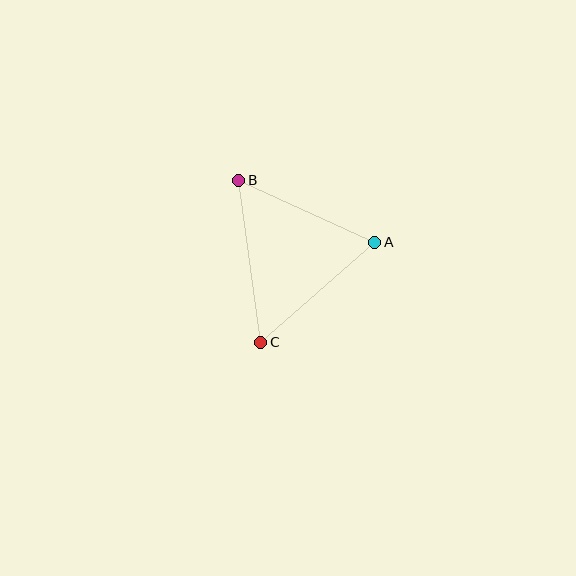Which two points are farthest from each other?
Points B and C are farthest from each other.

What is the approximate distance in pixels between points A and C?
The distance between A and C is approximately 152 pixels.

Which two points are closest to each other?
Points A and B are closest to each other.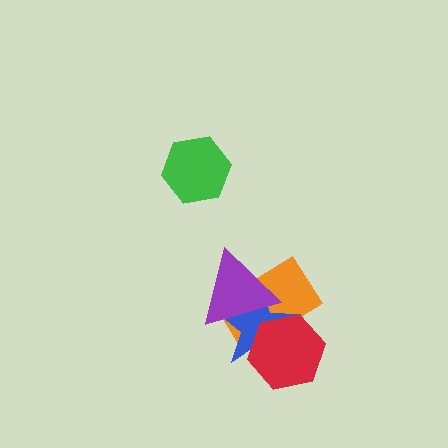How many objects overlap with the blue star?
3 objects overlap with the blue star.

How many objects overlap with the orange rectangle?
3 objects overlap with the orange rectangle.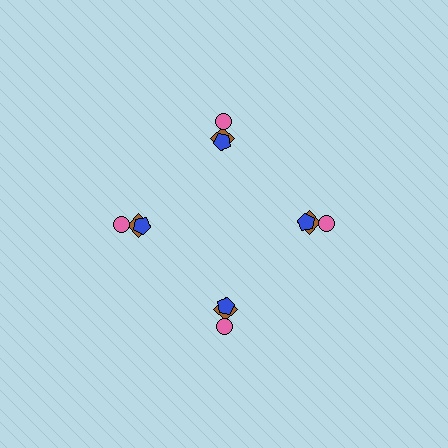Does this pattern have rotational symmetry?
Yes, this pattern has 4-fold rotational symmetry. It looks the same after rotating 90 degrees around the center.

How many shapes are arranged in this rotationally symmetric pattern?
There are 12 shapes, arranged in 4 groups of 3.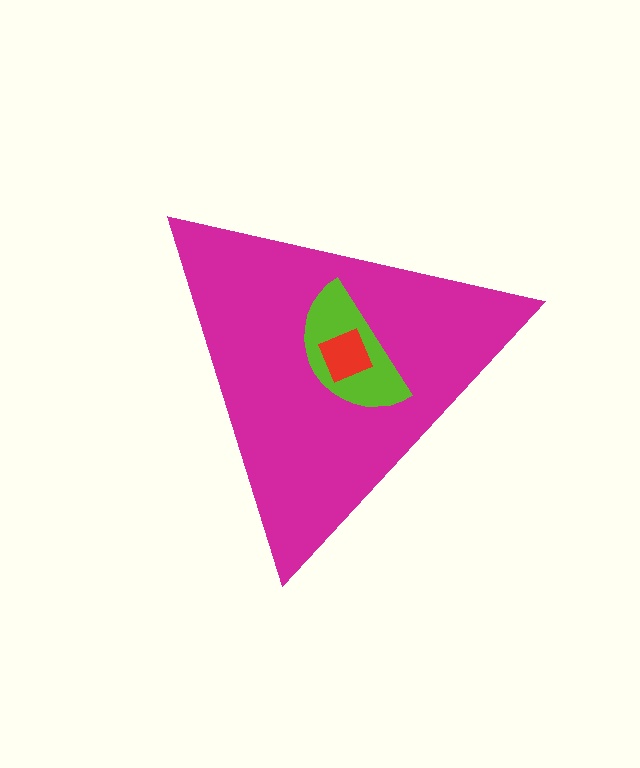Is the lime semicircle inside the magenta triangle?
Yes.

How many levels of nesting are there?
3.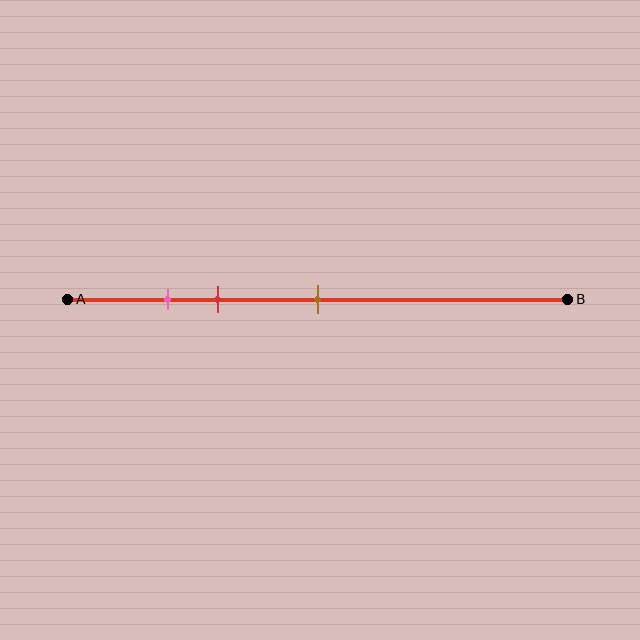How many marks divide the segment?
There are 3 marks dividing the segment.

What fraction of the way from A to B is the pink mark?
The pink mark is approximately 20% (0.2) of the way from A to B.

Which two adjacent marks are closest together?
The pink and red marks are the closest adjacent pair.